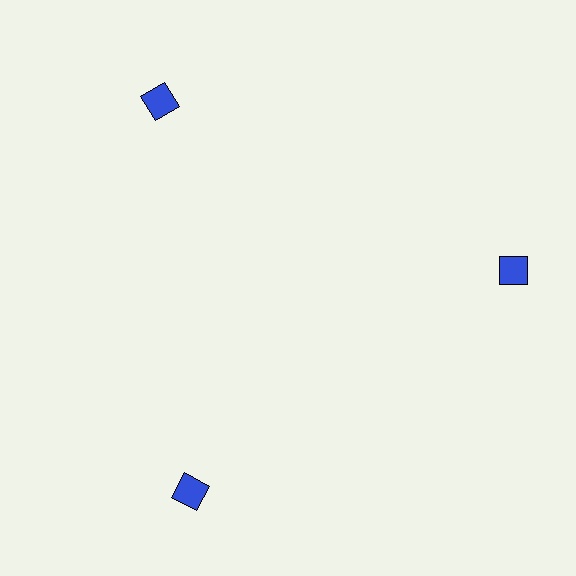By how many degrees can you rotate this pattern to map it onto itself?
The pattern maps onto itself every 120 degrees of rotation.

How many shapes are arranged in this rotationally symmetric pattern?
There are 3 shapes, arranged in 3 groups of 1.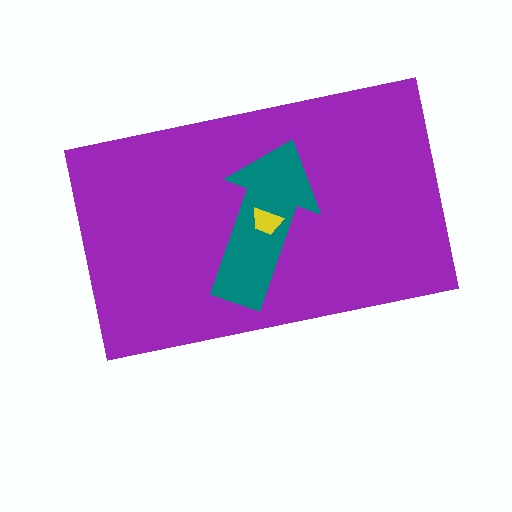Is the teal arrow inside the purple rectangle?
Yes.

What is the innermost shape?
The yellow trapezoid.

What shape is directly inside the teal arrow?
The yellow trapezoid.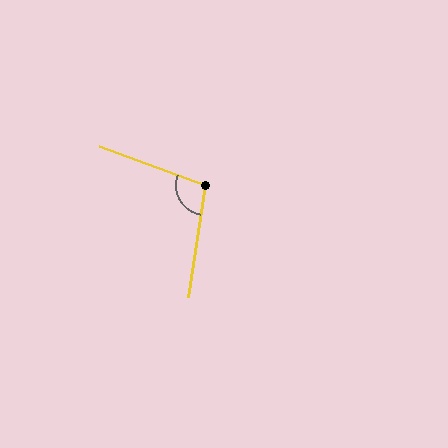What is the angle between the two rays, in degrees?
Approximately 102 degrees.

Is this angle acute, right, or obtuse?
It is obtuse.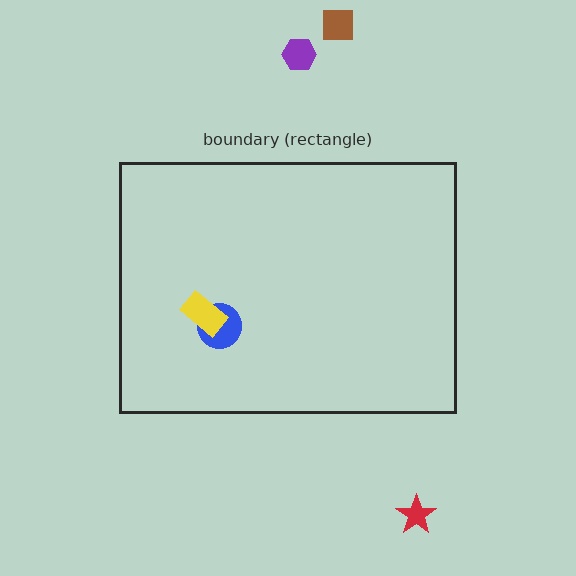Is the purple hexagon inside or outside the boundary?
Outside.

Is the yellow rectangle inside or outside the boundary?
Inside.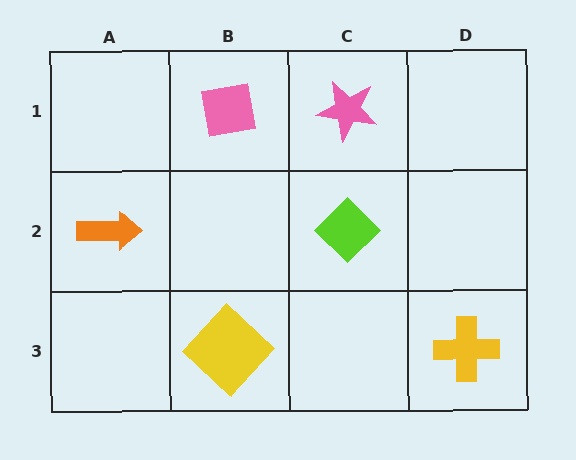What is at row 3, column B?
A yellow diamond.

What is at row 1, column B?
A pink square.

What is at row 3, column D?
A yellow cross.